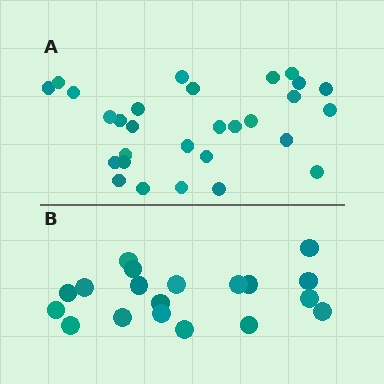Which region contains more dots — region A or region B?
Region A (the top region) has more dots.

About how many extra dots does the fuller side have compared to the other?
Region A has roughly 10 or so more dots than region B.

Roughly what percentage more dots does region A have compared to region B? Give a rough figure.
About 55% more.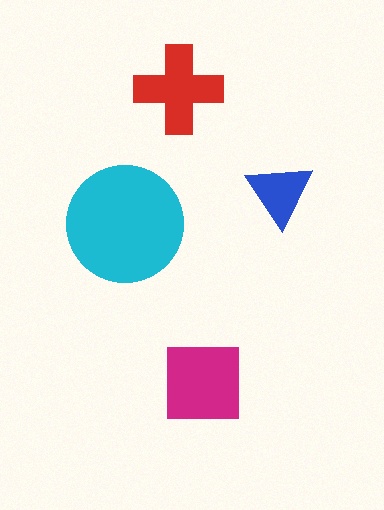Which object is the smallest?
The blue triangle.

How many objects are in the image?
There are 4 objects in the image.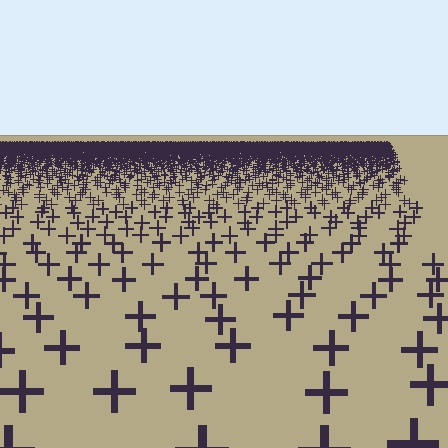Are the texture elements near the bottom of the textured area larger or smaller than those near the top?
Larger. Near the bottom, elements are closer to the viewer and appear at a bigger on-screen size.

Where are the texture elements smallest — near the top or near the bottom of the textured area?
Near the top.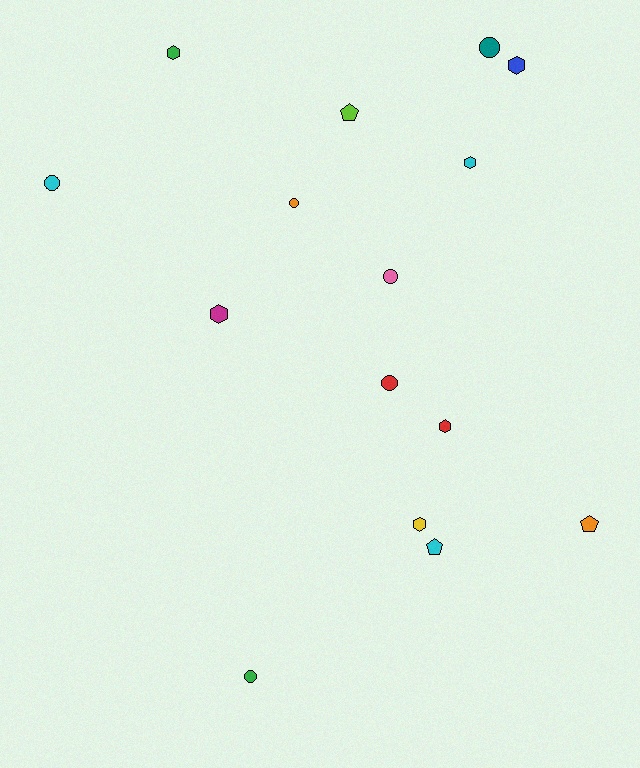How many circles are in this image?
There are 6 circles.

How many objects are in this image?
There are 15 objects.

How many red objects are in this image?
There are 2 red objects.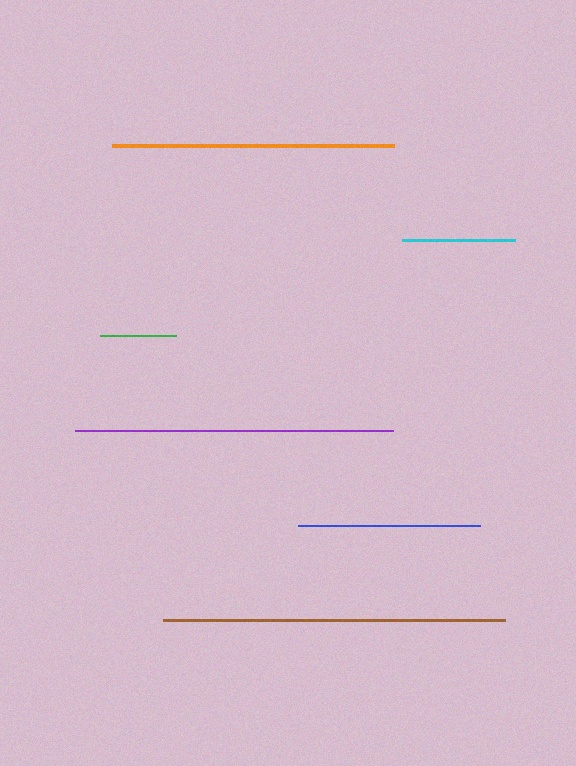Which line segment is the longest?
The brown line is the longest at approximately 342 pixels.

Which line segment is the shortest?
The green line is the shortest at approximately 75 pixels.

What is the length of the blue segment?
The blue segment is approximately 182 pixels long.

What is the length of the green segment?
The green segment is approximately 75 pixels long.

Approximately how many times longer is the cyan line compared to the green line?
The cyan line is approximately 1.5 times the length of the green line.